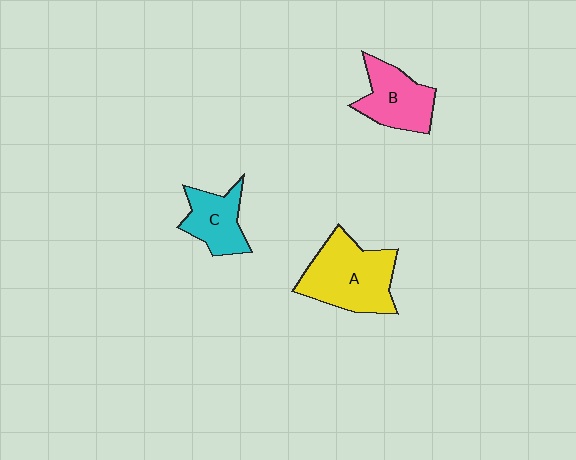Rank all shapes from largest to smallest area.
From largest to smallest: A (yellow), B (pink), C (cyan).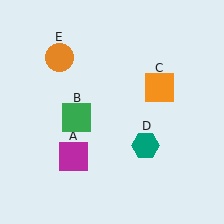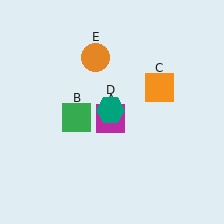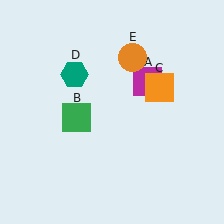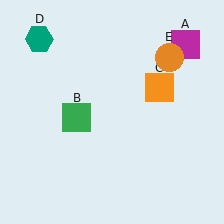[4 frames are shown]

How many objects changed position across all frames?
3 objects changed position: magenta square (object A), teal hexagon (object D), orange circle (object E).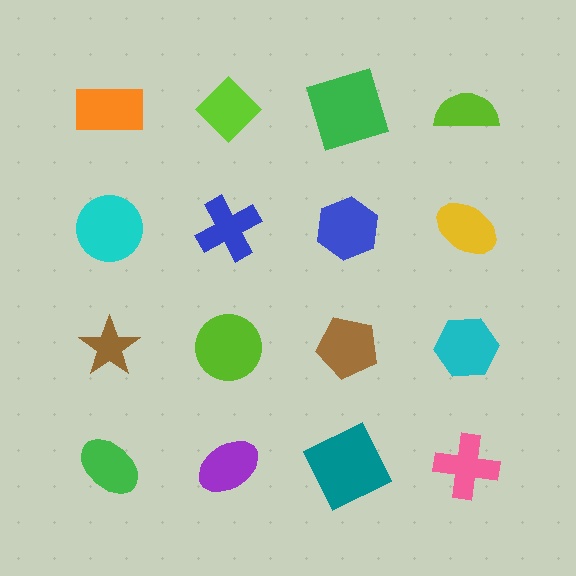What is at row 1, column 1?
An orange rectangle.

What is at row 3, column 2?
A lime circle.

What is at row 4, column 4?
A pink cross.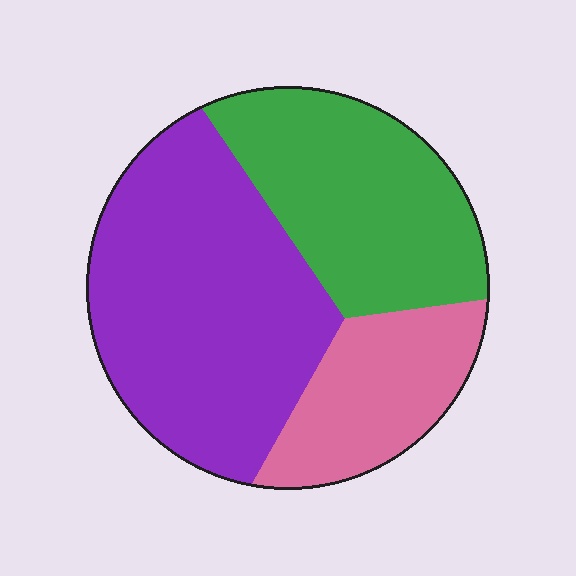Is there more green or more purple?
Purple.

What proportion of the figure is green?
Green takes up about one third (1/3) of the figure.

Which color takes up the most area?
Purple, at roughly 50%.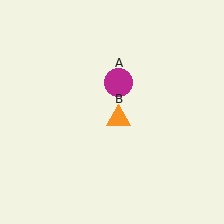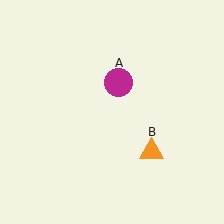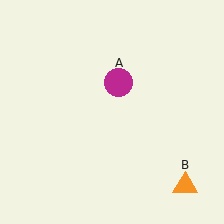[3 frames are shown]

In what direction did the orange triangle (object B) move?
The orange triangle (object B) moved down and to the right.